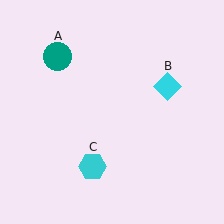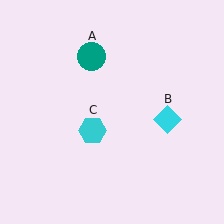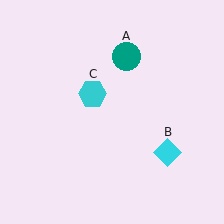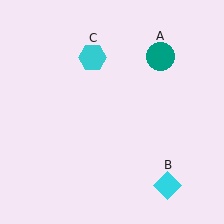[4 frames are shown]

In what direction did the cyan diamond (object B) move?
The cyan diamond (object B) moved down.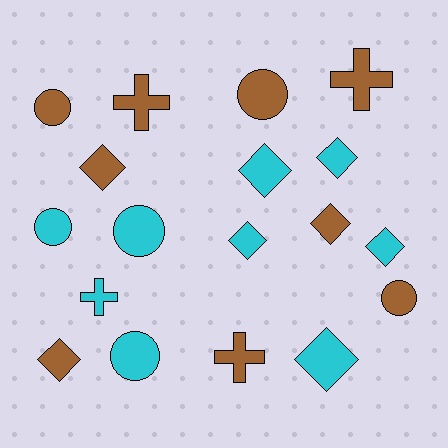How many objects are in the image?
There are 18 objects.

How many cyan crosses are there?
There is 1 cyan cross.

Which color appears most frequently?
Brown, with 9 objects.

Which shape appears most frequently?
Diamond, with 8 objects.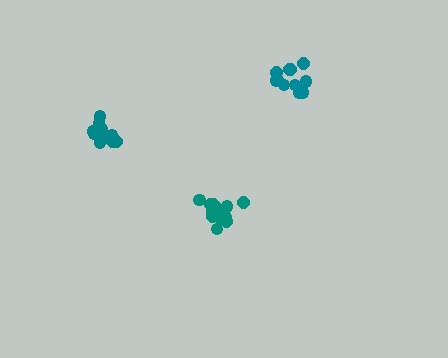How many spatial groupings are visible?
There are 3 spatial groupings.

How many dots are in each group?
Group 1: 11 dots, Group 2: 12 dots, Group 3: 14 dots (37 total).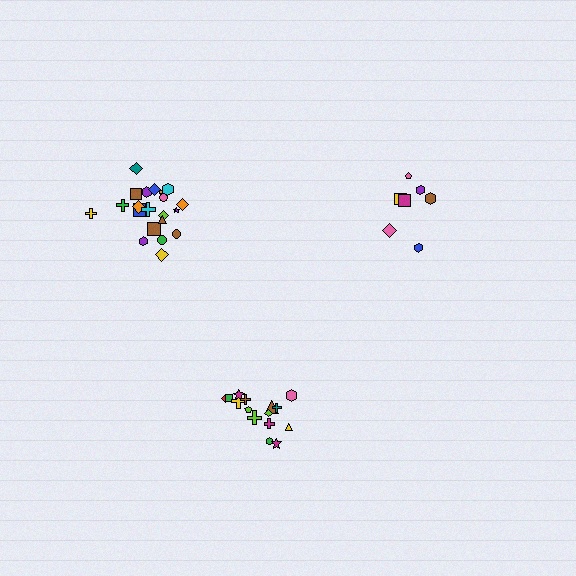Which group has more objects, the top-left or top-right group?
The top-left group.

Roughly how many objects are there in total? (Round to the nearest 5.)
Roughly 45 objects in total.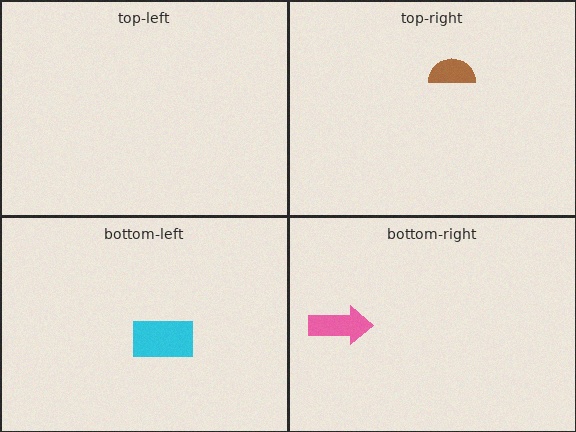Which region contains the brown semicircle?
The top-right region.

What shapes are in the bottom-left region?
The cyan rectangle.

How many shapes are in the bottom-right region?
1.